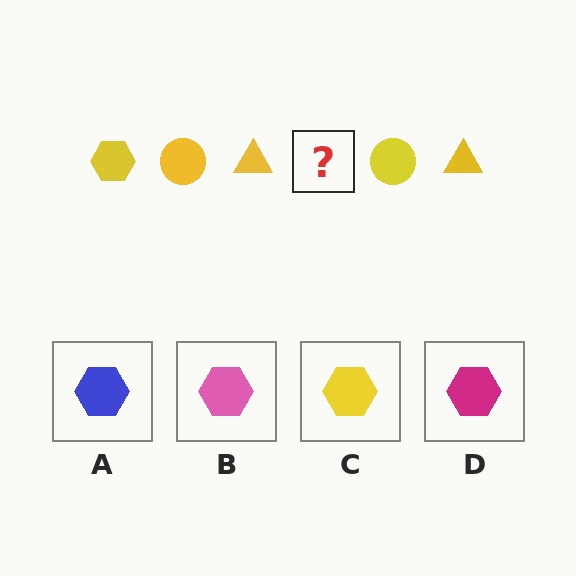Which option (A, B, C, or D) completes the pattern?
C.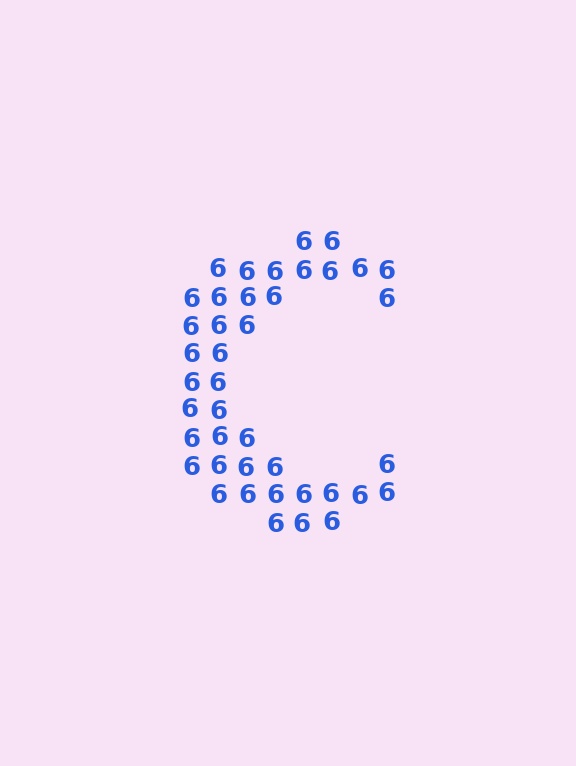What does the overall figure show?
The overall figure shows the letter C.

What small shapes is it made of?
It is made of small digit 6's.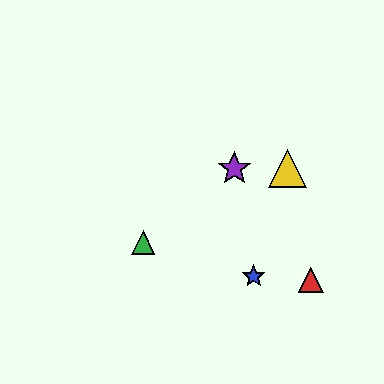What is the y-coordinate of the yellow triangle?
The yellow triangle is at y≈168.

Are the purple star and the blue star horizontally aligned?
No, the purple star is at y≈168 and the blue star is at y≈276.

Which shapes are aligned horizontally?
The yellow triangle, the purple star are aligned horizontally.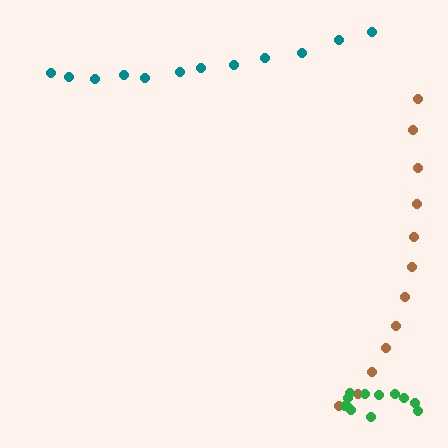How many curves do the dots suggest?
There are 3 distinct paths.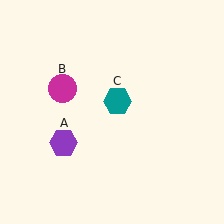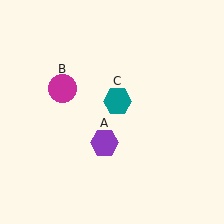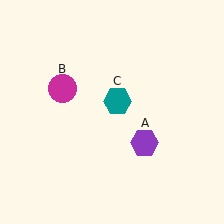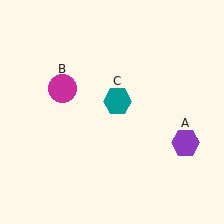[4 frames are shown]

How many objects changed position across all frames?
1 object changed position: purple hexagon (object A).